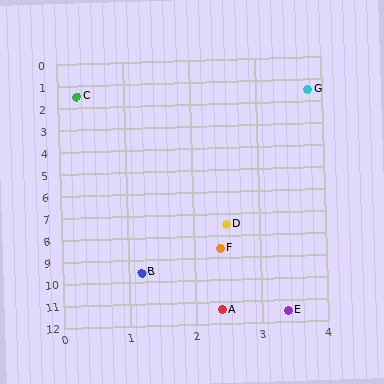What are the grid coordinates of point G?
Point G is at approximately (3.8, 1.5).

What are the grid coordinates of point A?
Point A is at approximately (2.4, 11.4).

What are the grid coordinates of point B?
Point B is at approximately (1.2, 9.6).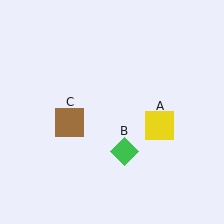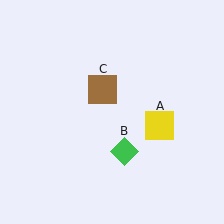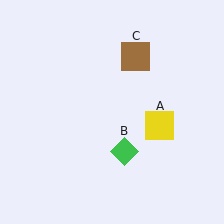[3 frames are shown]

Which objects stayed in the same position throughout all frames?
Yellow square (object A) and green diamond (object B) remained stationary.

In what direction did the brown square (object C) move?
The brown square (object C) moved up and to the right.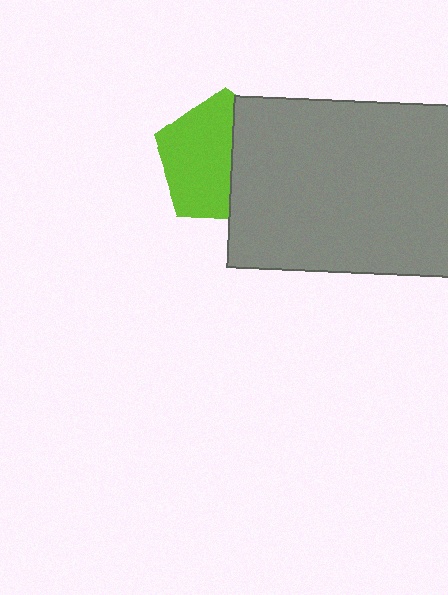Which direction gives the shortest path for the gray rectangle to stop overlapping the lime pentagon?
Moving right gives the shortest separation.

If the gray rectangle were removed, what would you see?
You would see the complete lime pentagon.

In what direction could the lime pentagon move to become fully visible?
The lime pentagon could move left. That would shift it out from behind the gray rectangle entirely.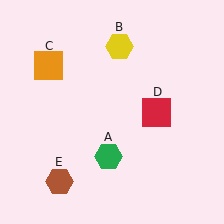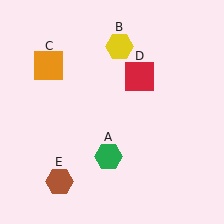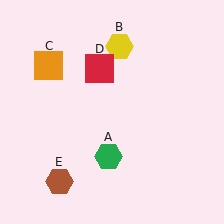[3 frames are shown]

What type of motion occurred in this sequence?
The red square (object D) rotated counterclockwise around the center of the scene.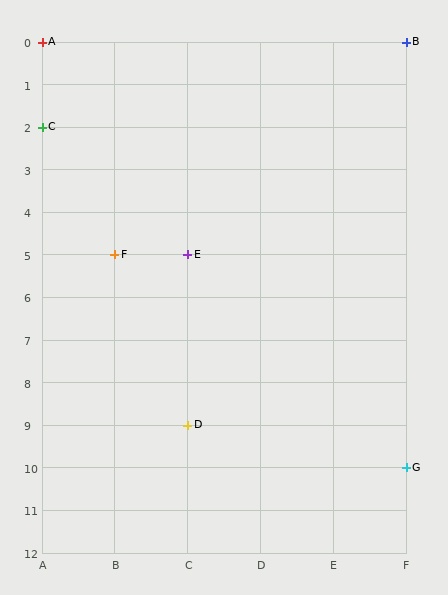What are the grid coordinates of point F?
Point F is at grid coordinates (B, 5).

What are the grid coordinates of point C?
Point C is at grid coordinates (A, 2).